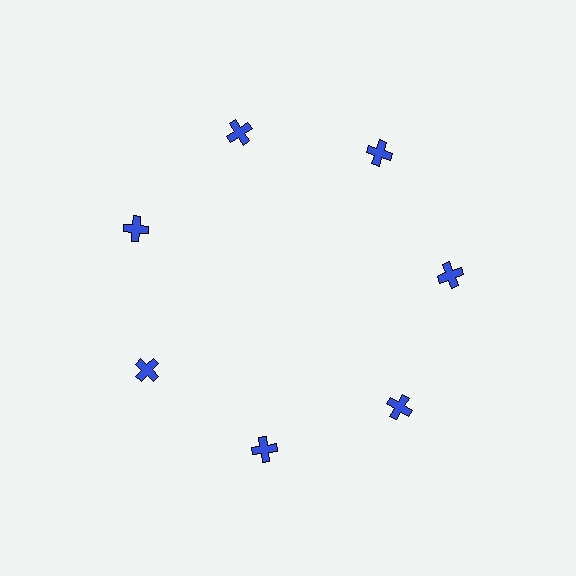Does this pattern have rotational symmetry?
Yes, this pattern has 7-fold rotational symmetry. It looks the same after rotating 51 degrees around the center.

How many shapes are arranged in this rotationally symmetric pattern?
There are 7 shapes, arranged in 7 groups of 1.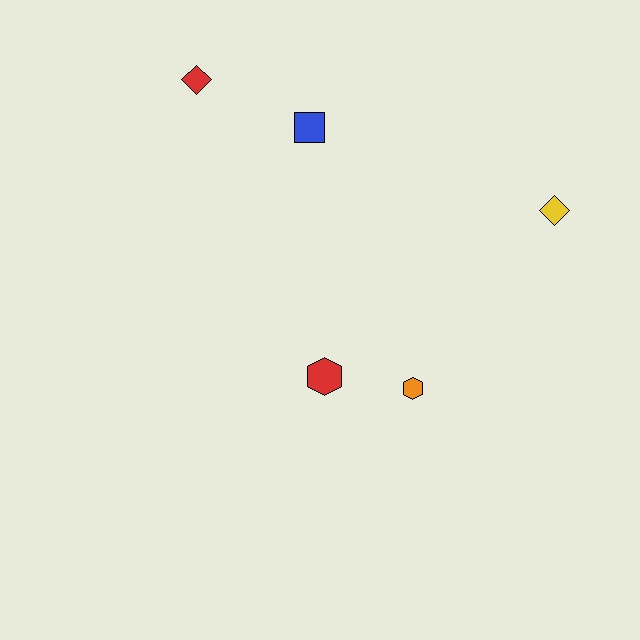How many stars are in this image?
There are no stars.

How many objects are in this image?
There are 5 objects.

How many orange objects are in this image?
There is 1 orange object.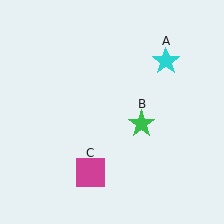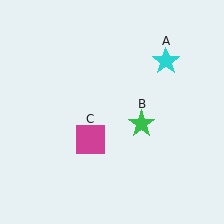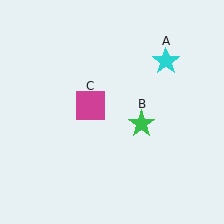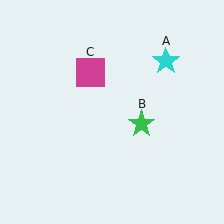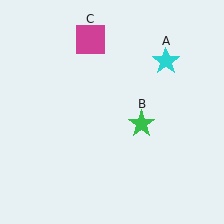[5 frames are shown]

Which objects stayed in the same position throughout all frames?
Cyan star (object A) and green star (object B) remained stationary.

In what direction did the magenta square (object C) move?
The magenta square (object C) moved up.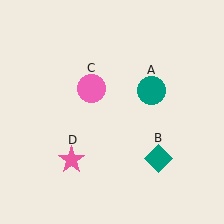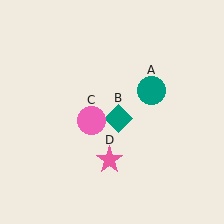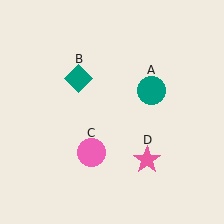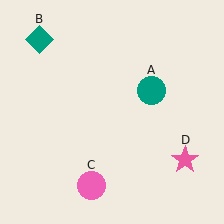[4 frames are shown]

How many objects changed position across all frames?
3 objects changed position: teal diamond (object B), pink circle (object C), pink star (object D).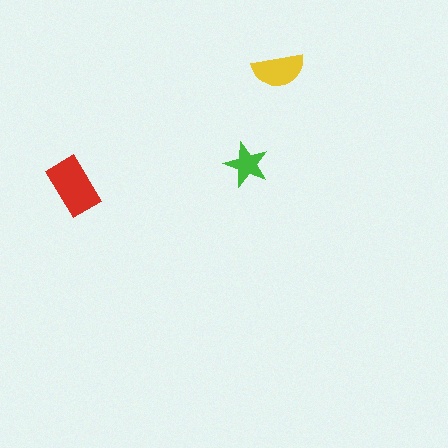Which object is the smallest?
The green star.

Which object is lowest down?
The red rectangle is bottommost.